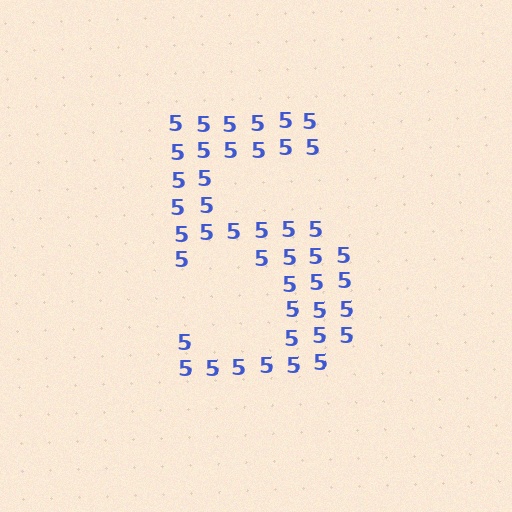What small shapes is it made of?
It is made of small digit 5's.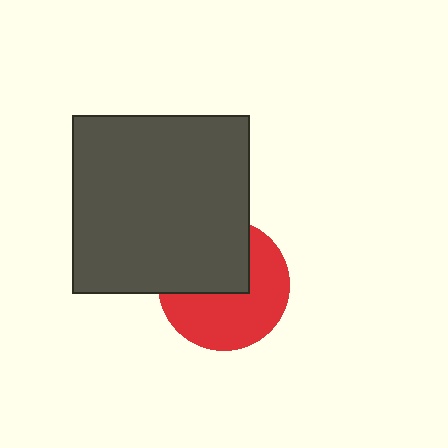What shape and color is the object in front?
The object in front is a dark gray square.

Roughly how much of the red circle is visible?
About half of it is visible (roughly 57%).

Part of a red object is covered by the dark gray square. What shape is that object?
It is a circle.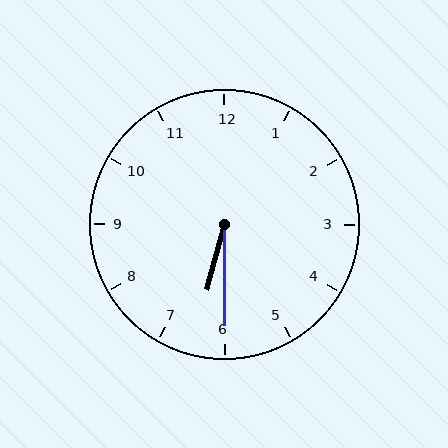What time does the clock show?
6:30.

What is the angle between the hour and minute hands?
Approximately 15 degrees.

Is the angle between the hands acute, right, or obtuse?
It is acute.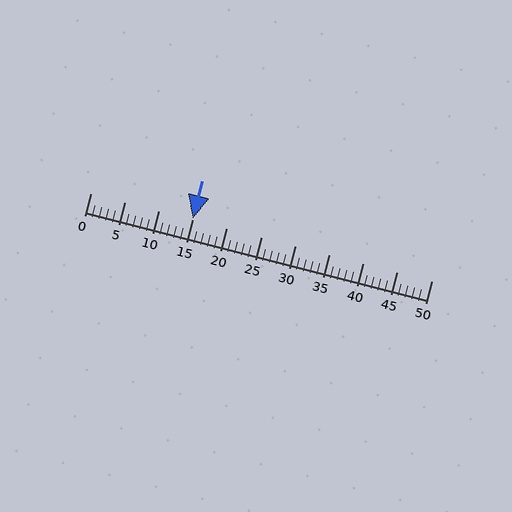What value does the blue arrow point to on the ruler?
The blue arrow points to approximately 15.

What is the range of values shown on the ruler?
The ruler shows values from 0 to 50.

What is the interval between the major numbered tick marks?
The major tick marks are spaced 5 units apart.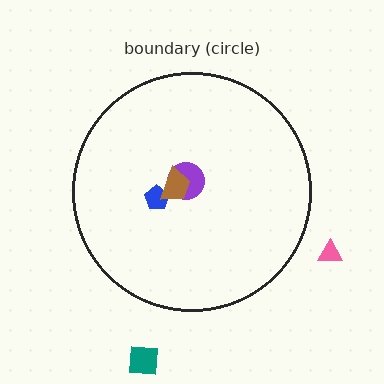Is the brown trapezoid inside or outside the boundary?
Inside.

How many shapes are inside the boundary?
3 inside, 2 outside.